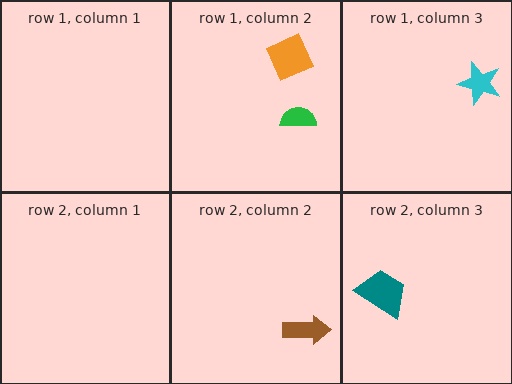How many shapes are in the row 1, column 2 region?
2.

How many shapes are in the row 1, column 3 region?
1.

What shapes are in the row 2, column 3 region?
The teal trapezoid.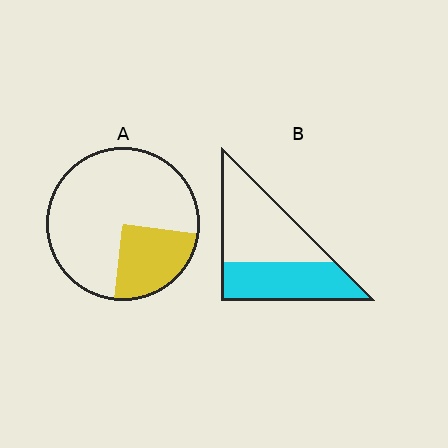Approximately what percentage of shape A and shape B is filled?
A is approximately 25% and B is approximately 45%.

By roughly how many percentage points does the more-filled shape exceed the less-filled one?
By roughly 20 percentage points (B over A).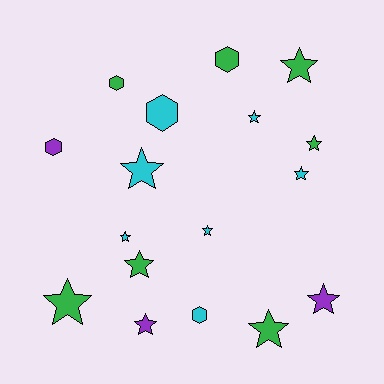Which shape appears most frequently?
Star, with 12 objects.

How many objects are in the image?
There are 17 objects.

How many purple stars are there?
There are 2 purple stars.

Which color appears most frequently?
Green, with 7 objects.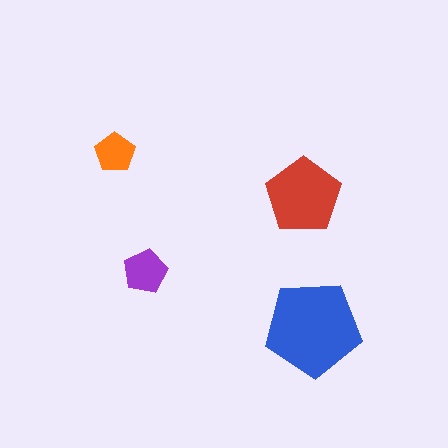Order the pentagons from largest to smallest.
the blue one, the red one, the purple one, the orange one.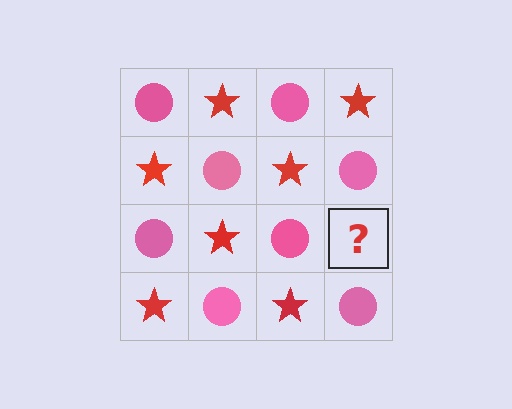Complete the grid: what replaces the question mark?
The question mark should be replaced with a red star.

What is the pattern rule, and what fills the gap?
The rule is that it alternates pink circle and red star in a checkerboard pattern. The gap should be filled with a red star.